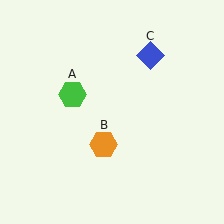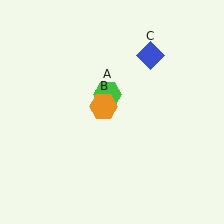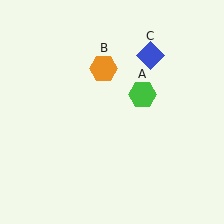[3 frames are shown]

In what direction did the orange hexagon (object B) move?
The orange hexagon (object B) moved up.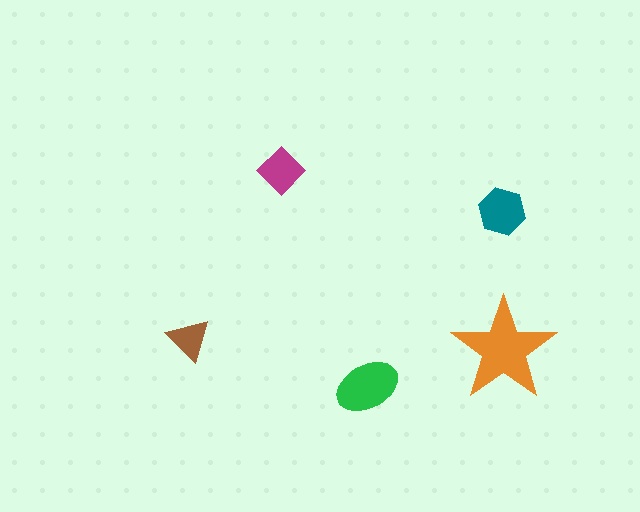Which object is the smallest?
The brown triangle.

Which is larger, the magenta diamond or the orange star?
The orange star.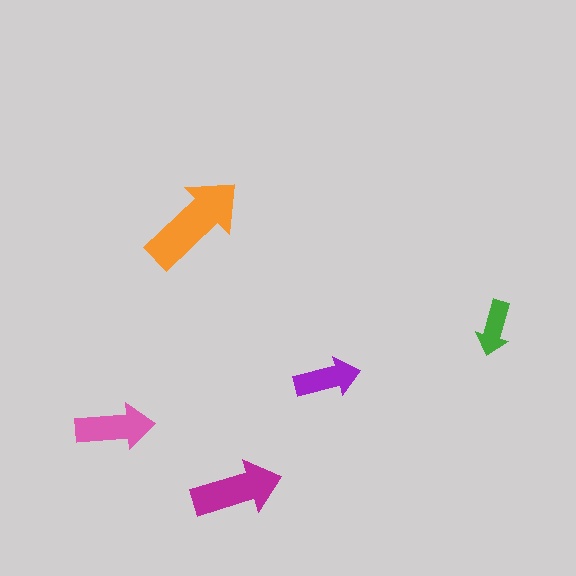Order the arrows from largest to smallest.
the orange one, the magenta one, the pink one, the purple one, the green one.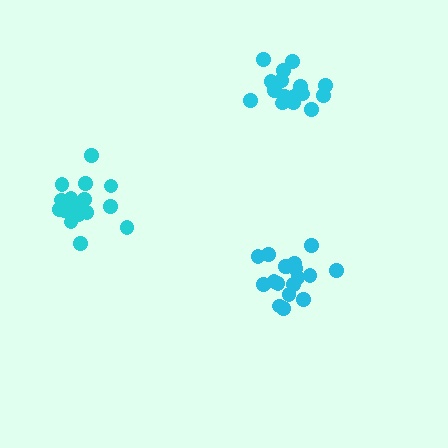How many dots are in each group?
Group 1: 16 dots, Group 2: 18 dots, Group 3: 17 dots (51 total).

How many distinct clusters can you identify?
There are 3 distinct clusters.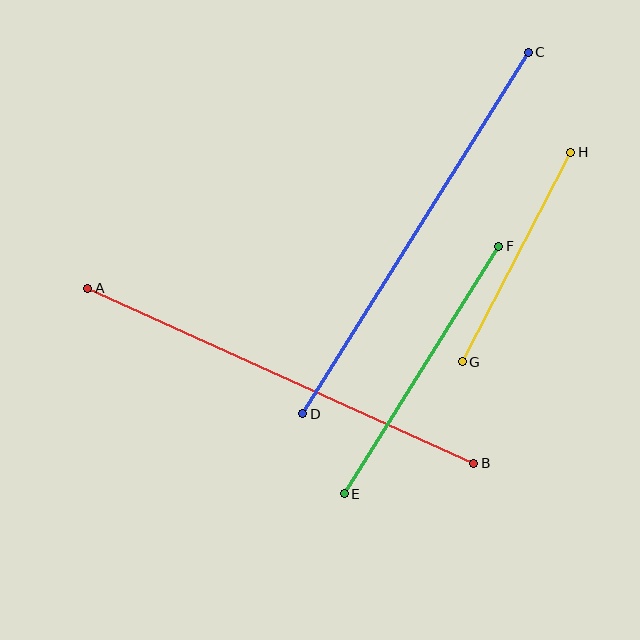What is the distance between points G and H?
The distance is approximately 236 pixels.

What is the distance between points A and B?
The distance is approximately 424 pixels.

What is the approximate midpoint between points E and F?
The midpoint is at approximately (422, 370) pixels.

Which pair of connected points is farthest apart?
Points C and D are farthest apart.